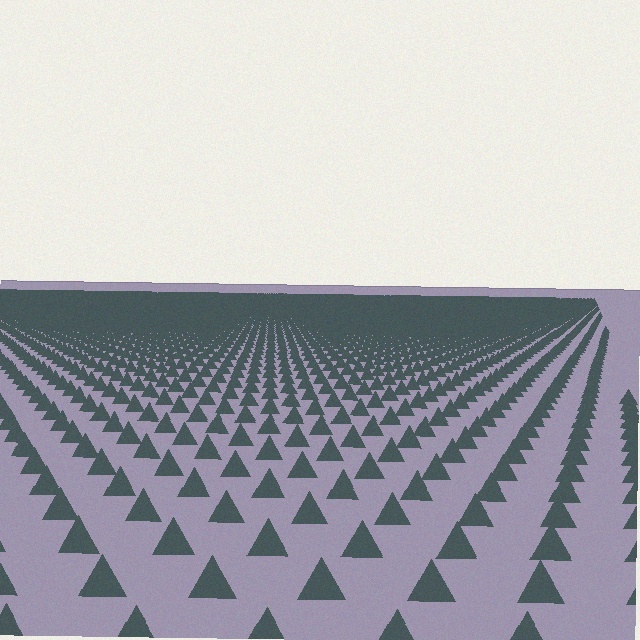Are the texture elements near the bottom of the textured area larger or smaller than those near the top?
Larger. Near the bottom, elements are closer to the viewer and appear at a bigger on-screen size.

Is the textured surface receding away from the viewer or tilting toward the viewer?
The surface is receding away from the viewer. Texture elements get smaller and denser toward the top.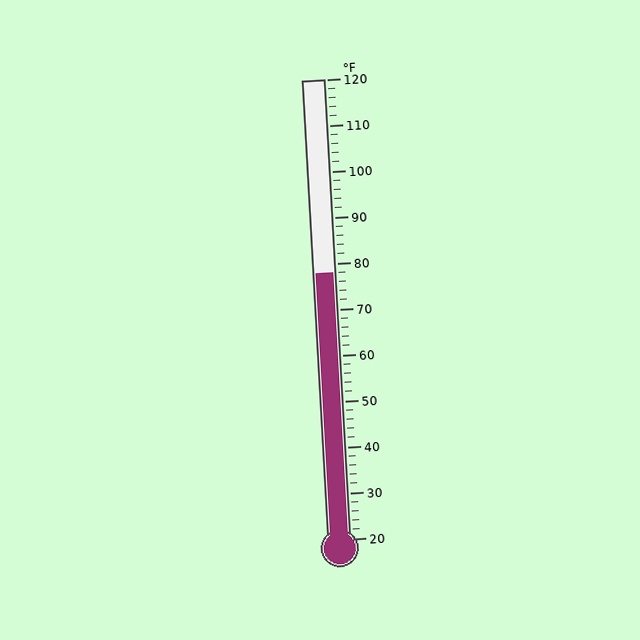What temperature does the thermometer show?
The thermometer shows approximately 78°F.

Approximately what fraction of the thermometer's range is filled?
The thermometer is filled to approximately 60% of its range.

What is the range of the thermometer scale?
The thermometer scale ranges from 20°F to 120°F.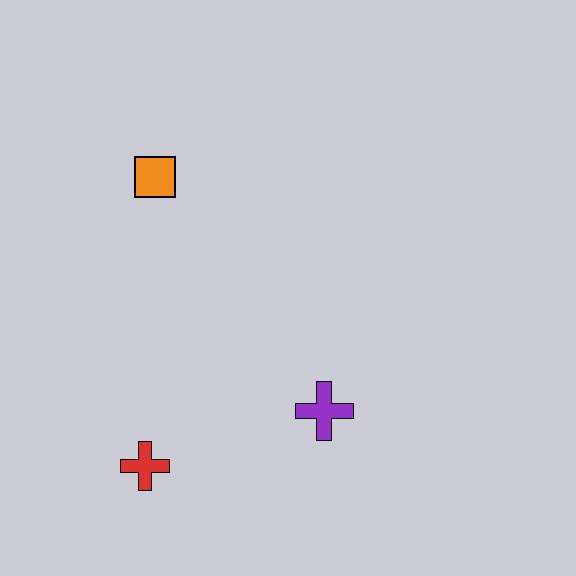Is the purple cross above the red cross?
Yes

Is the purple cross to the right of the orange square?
Yes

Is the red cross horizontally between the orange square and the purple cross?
No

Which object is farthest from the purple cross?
The orange square is farthest from the purple cross.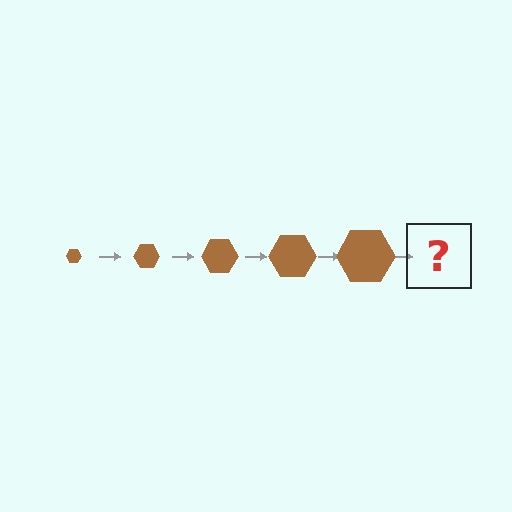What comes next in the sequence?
The next element should be a brown hexagon, larger than the previous one.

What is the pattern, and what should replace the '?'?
The pattern is that the hexagon gets progressively larger each step. The '?' should be a brown hexagon, larger than the previous one.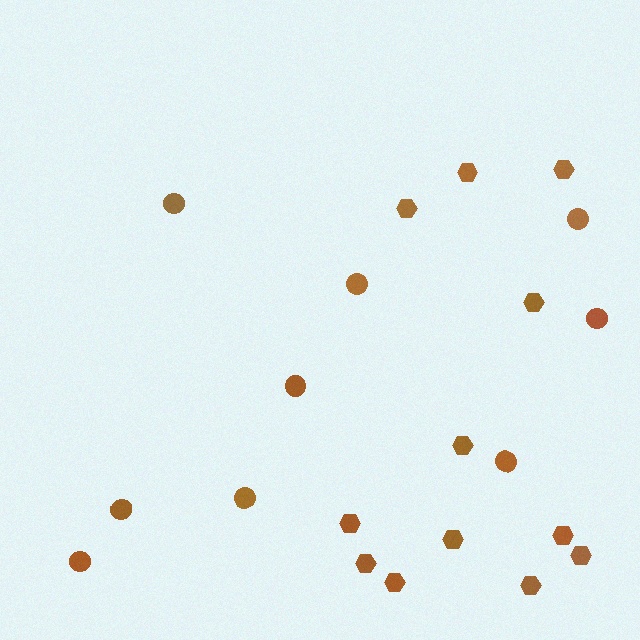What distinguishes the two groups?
There are 2 groups: one group of circles (9) and one group of hexagons (12).